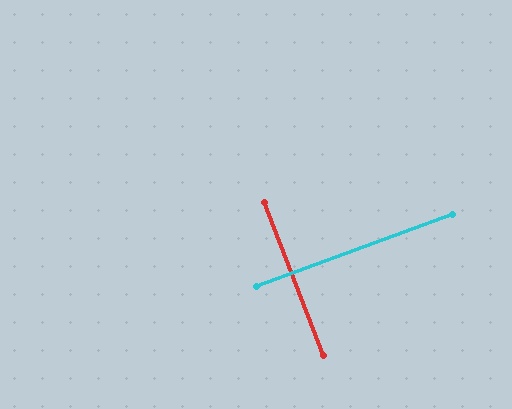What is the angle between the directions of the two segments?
Approximately 89 degrees.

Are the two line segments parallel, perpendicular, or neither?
Perpendicular — they meet at approximately 89°.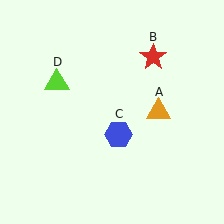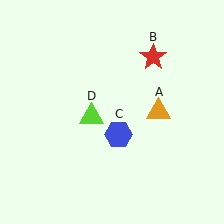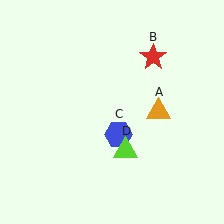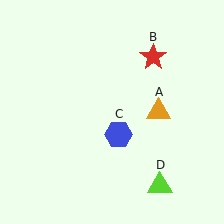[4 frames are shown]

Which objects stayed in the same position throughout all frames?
Orange triangle (object A) and red star (object B) and blue hexagon (object C) remained stationary.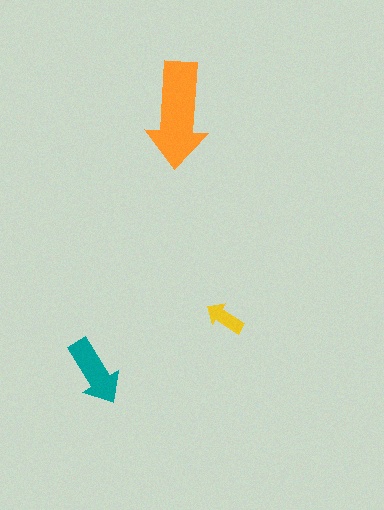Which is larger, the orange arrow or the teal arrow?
The orange one.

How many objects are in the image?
There are 3 objects in the image.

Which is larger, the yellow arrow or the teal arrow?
The teal one.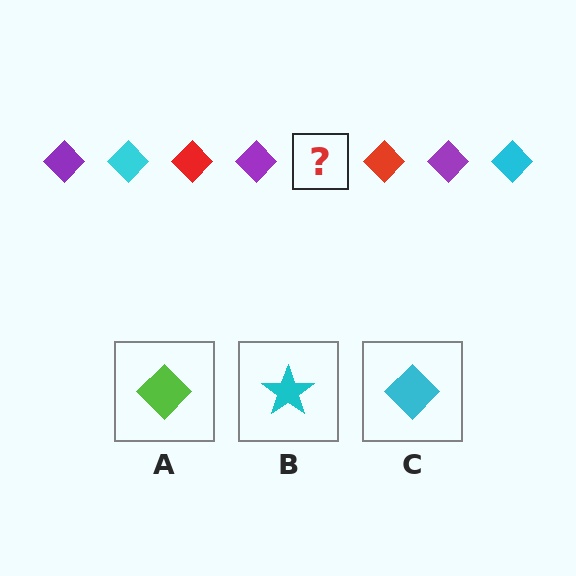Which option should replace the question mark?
Option C.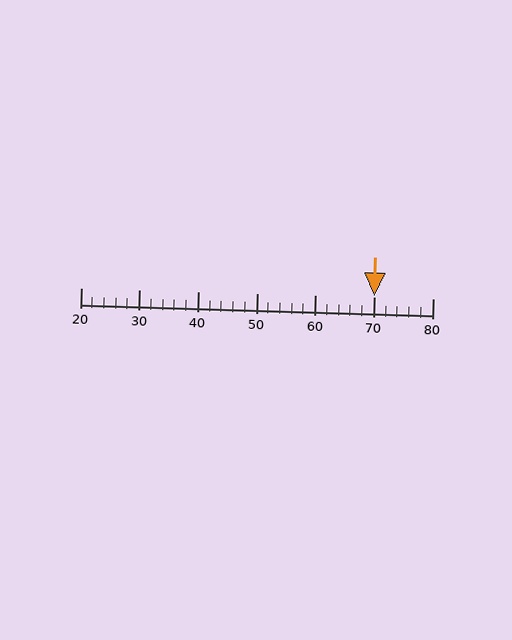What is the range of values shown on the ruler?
The ruler shows values from 20 to 80.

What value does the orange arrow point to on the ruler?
The orange arrow points to approximately 70.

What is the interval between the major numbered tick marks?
The major tick marks are spaced 10 units apart.